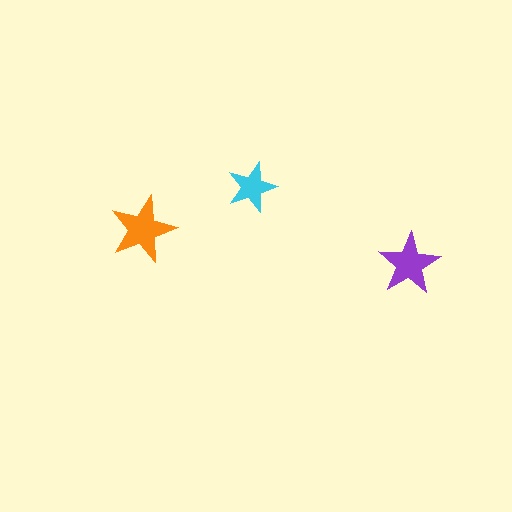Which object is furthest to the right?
The purple star is rightmost.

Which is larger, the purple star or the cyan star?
The purple one.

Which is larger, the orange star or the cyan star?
The orange one.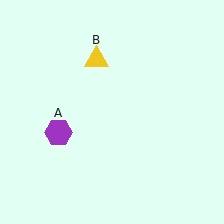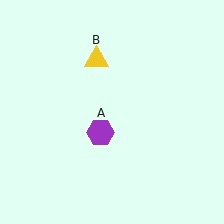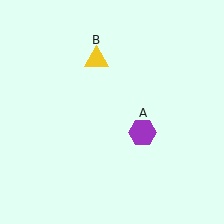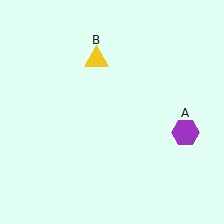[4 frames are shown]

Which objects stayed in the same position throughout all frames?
Yellow triangle (object B) remained stationary.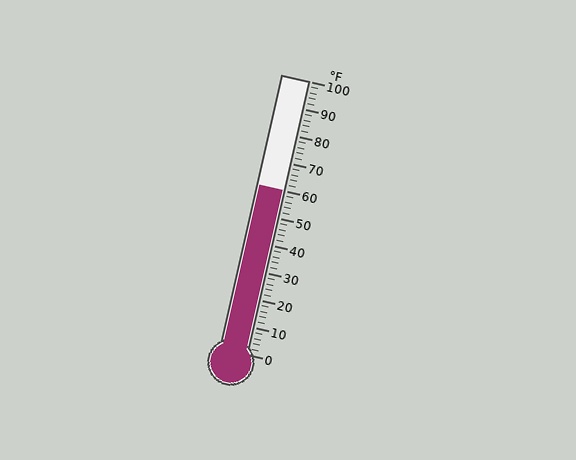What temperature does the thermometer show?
The thermometer shows approximately 60°F.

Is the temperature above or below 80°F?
The temperature is below 80°F.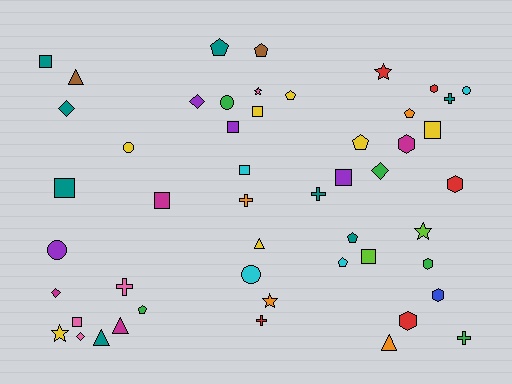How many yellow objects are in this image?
There are 7 yellow objects.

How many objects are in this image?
There are 50 objects.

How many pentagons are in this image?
There are 8 pentagons.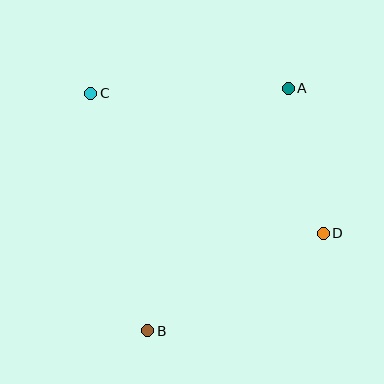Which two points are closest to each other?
Points A and D are closest to each other.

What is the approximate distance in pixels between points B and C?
The distance between B and C is approximately 244 pixels.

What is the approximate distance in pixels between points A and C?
The distance between A and C is approximately 197 pixels.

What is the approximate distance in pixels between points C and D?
The distance between C and D is approximately 271 pixels.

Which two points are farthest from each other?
Points A and B are farthest from each other.